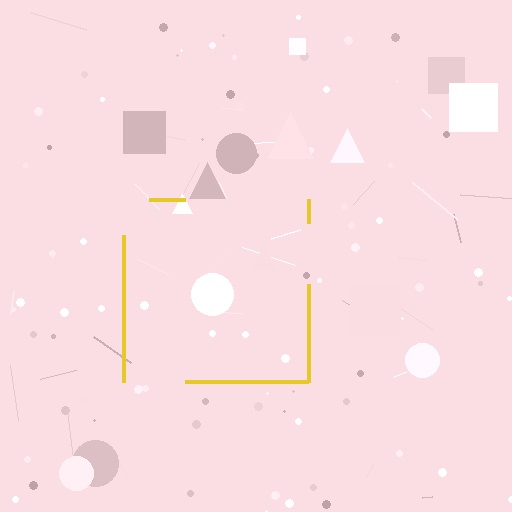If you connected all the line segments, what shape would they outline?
They would outline a square.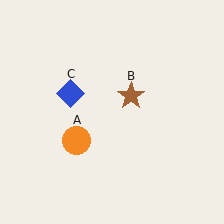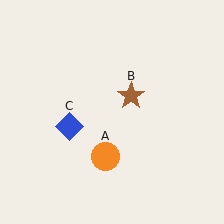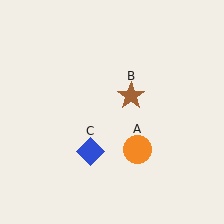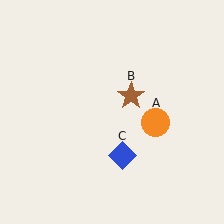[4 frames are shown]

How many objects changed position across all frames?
2 objects changed position: orange circle (object A), blue diamond (object C).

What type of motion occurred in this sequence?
The orange circle (object A), blue diamond (object C) rotated counterclockwise around the center of the scene.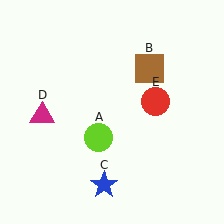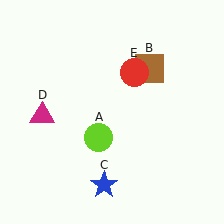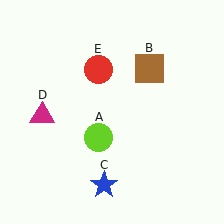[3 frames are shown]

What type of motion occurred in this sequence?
The red circle (object E) rotated counterclockwise around the center of the scene.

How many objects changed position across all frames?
1 object changed position: red circle (object E).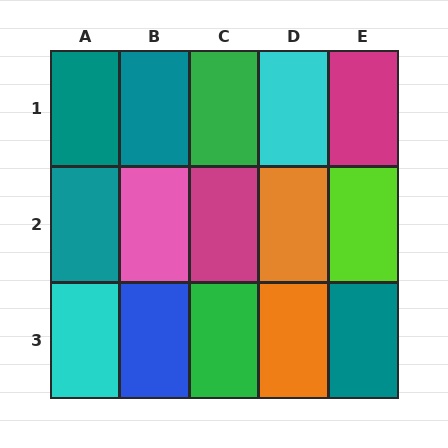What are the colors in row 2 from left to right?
Teal, pink, magenta, orange, lime.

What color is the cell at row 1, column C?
Green.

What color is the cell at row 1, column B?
Teal.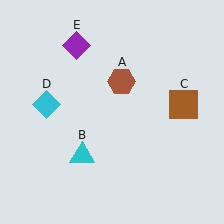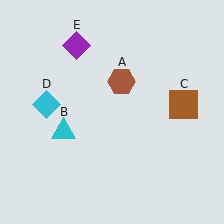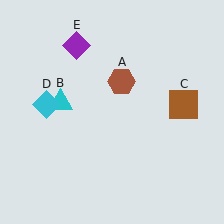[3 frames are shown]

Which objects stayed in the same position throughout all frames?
Brown hexagon (object A) and brown square (object C) and cyan diamond (object D) and purple diamond (object E) remained stationary.